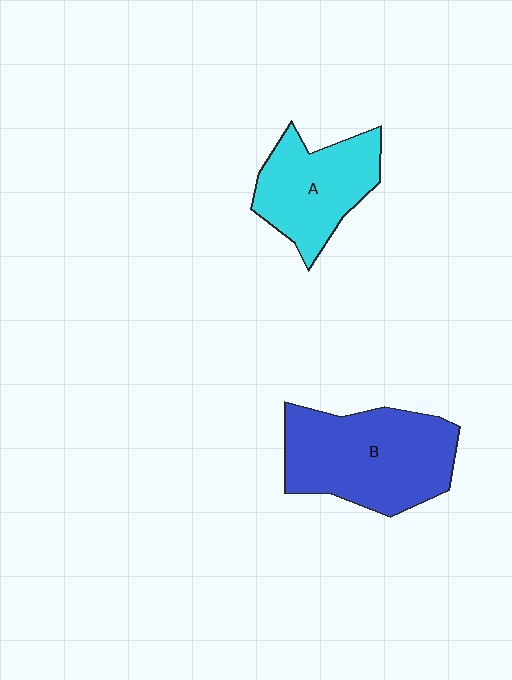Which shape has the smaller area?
Shape A (cyan).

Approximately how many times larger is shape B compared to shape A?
Approximately 1.4 times.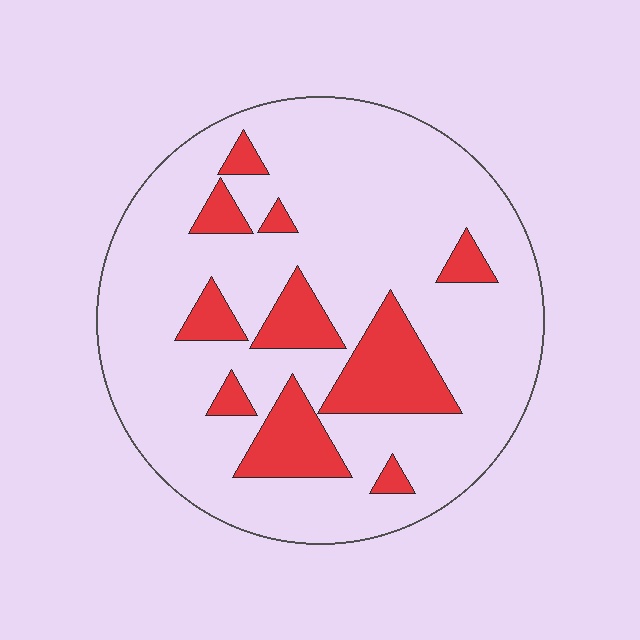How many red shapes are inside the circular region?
10.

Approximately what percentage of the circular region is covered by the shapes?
Approximately 20%.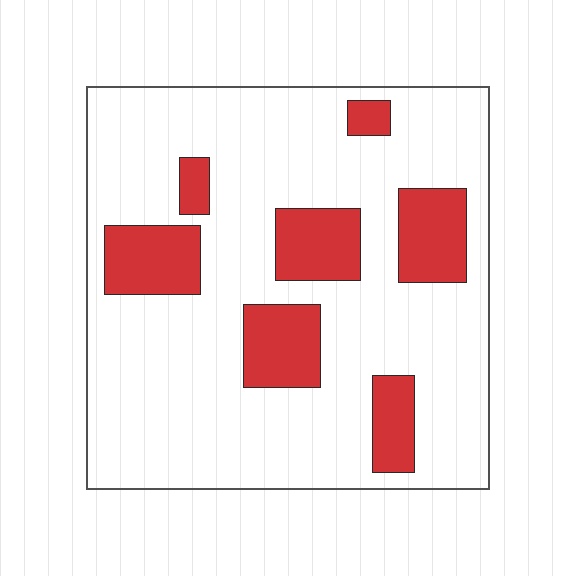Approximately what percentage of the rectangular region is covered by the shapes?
Approximately 20%.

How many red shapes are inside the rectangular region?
7.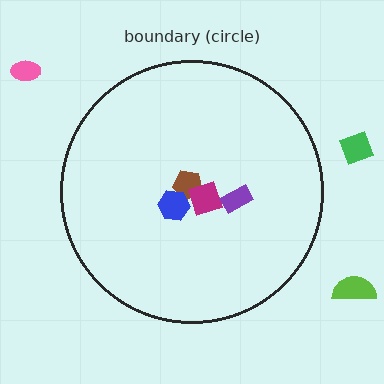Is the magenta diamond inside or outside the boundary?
Inside.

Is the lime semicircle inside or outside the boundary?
Outside.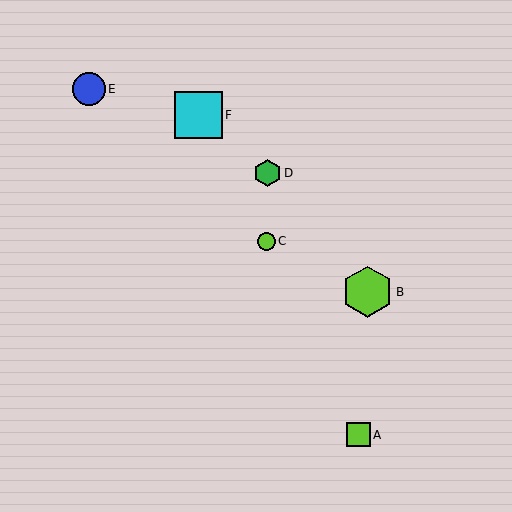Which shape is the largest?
The lime hexagon (labeled B) is the largest.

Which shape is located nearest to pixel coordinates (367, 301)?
The lime hexagon (labeled B) at (368, 292) is nearest to that location.